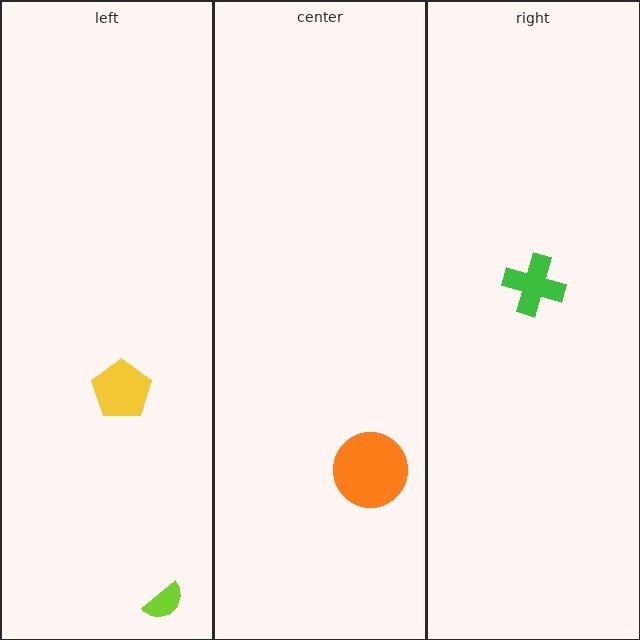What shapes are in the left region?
The lime semicircle, the yellow pentagon.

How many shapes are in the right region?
1.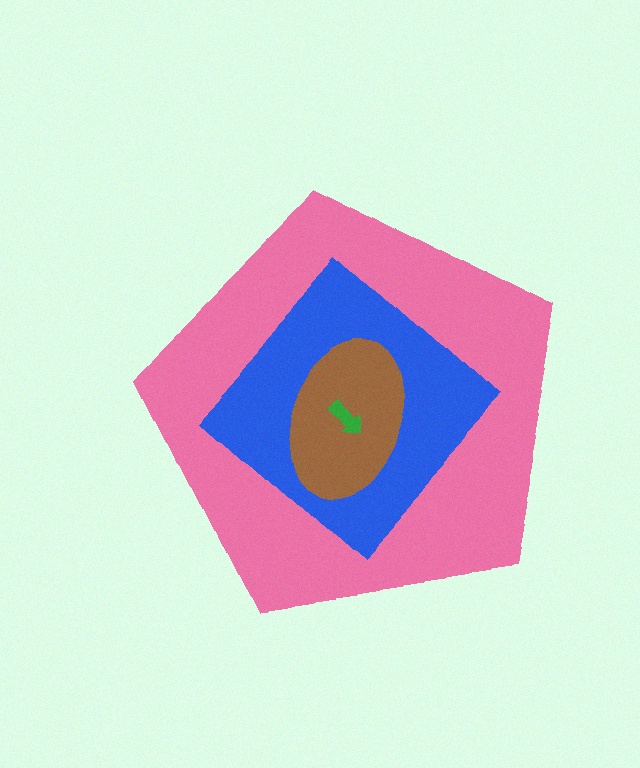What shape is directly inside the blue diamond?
The brown ellipse.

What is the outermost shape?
The pink pentagon.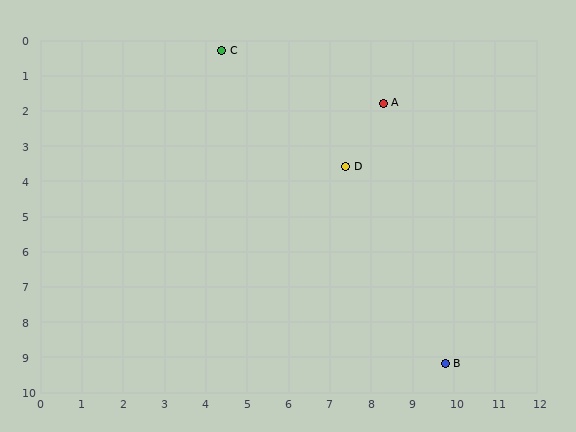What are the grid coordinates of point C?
Point C is at approximately (4.4, 0.3).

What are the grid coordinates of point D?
Point D is at approximately (7.4, 3.6).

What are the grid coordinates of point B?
Point B is at approximately (9.8, 9.2).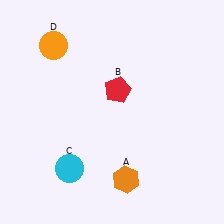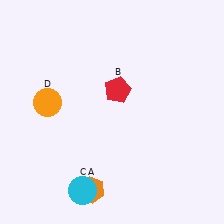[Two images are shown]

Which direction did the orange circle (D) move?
The orange circle (D) moved down.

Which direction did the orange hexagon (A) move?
The orange hexagon (A) moved left.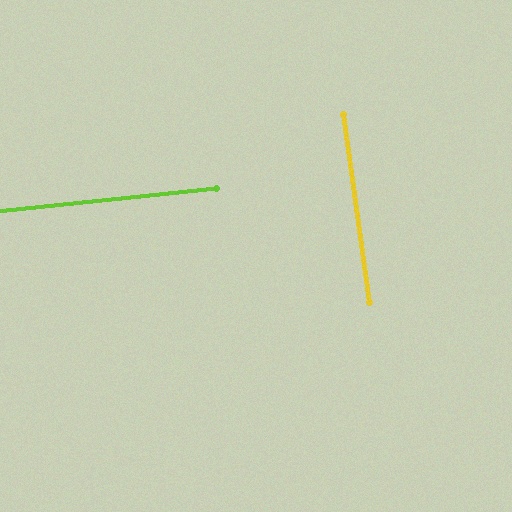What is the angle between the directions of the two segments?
Approximately 88 degrees.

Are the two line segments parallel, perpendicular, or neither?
Perpendicular — they meet at approximately 88°.